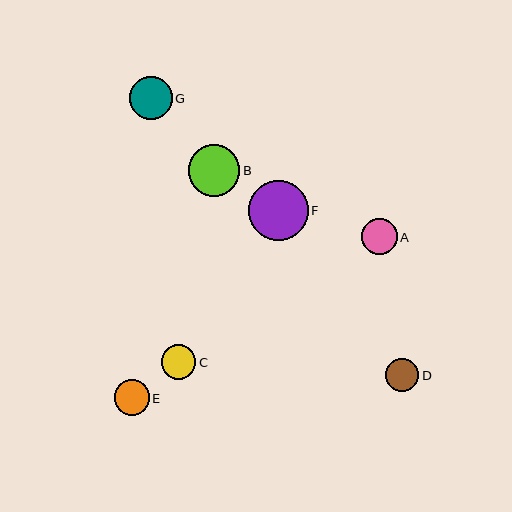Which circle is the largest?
Circle F is the largest with a size of approximately 60 pixels.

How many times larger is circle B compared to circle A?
Circle B is approximately 1.4 times the size of circle A.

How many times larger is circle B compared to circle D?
Circle B is approximately 1.5 times the size of circle D.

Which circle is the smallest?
Circle D is the smallest with a size of approximately 33 pixels.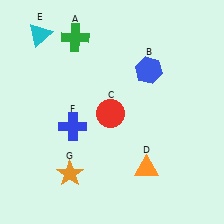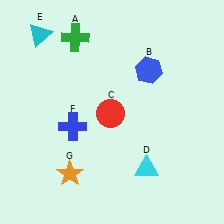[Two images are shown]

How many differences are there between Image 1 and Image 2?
There is 1 difference between the two images.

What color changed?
The triangle (D) changed from orange in Image 1 to cyan in Image 2.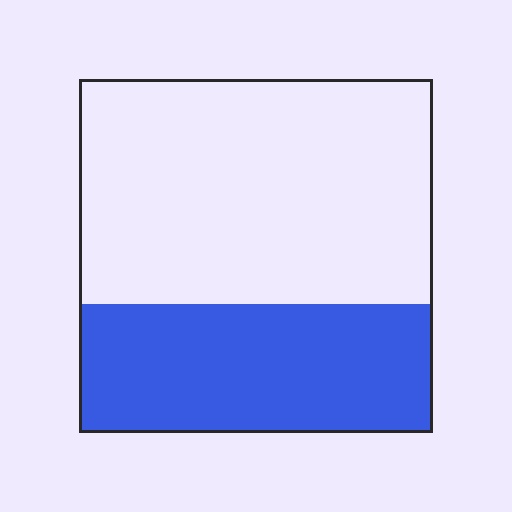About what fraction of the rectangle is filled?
About three eighths (3/8).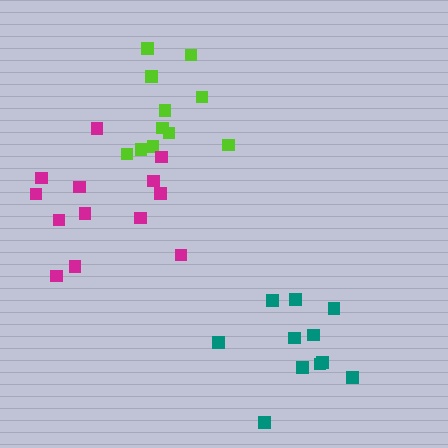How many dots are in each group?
Group 1: 11 dots, Group 2: 11 dots, Group 3: 13 dots (35 total).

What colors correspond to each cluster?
The clusters are colored: lime, teal, magenta.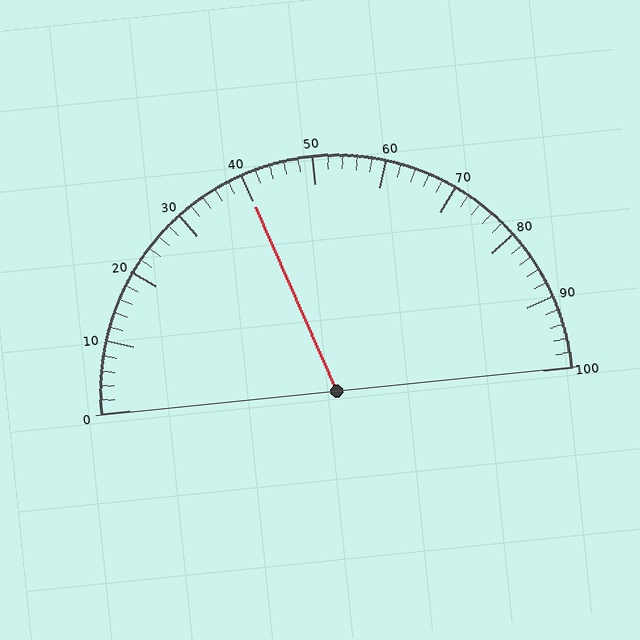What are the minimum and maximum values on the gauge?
The gauge ranges from 0 to 100.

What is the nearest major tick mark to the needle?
The nearest major tick mark is 40.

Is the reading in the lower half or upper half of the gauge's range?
The reading is in the lower half of the range (0 to 100).